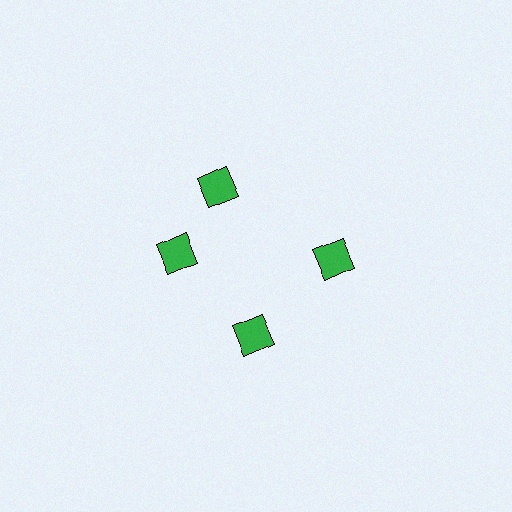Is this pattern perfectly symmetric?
No. The 4 green squares are arranged in a ring, but one element near the 12 o'clock position is rotated out of alignment along the ring, breaking the 4-fold rotational symmetry.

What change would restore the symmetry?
The symmetry would be restored by rotating it back into even spacing with its neighbors so that all 4 squares sit at equal angles and equal distance from the center.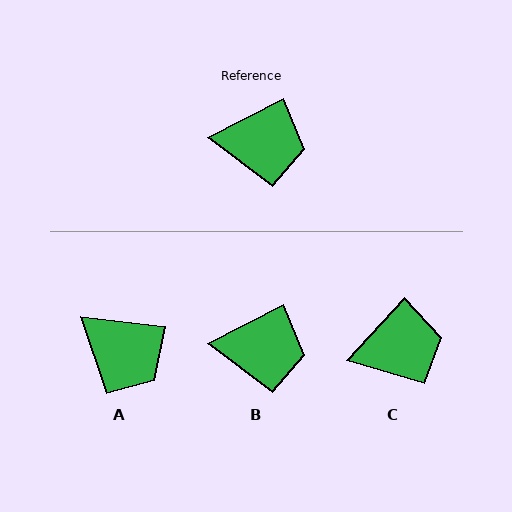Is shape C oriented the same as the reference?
No, it is off by about 21 degrees.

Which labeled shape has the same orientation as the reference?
B.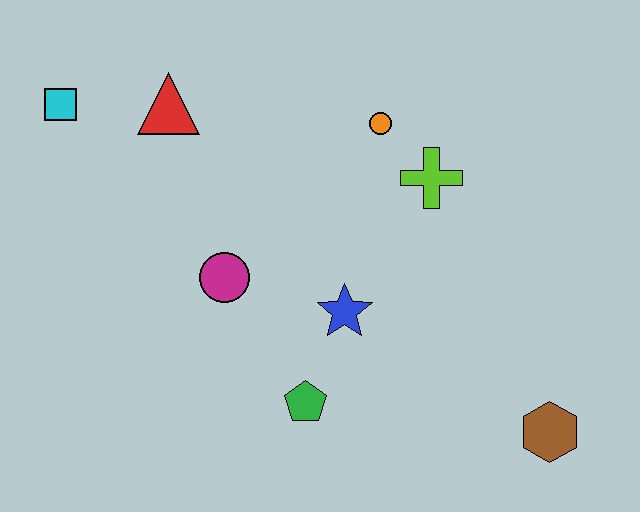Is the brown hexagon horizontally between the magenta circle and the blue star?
No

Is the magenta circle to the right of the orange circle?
No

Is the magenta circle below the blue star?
No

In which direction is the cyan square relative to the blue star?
The cyan square is to the left of the blue star.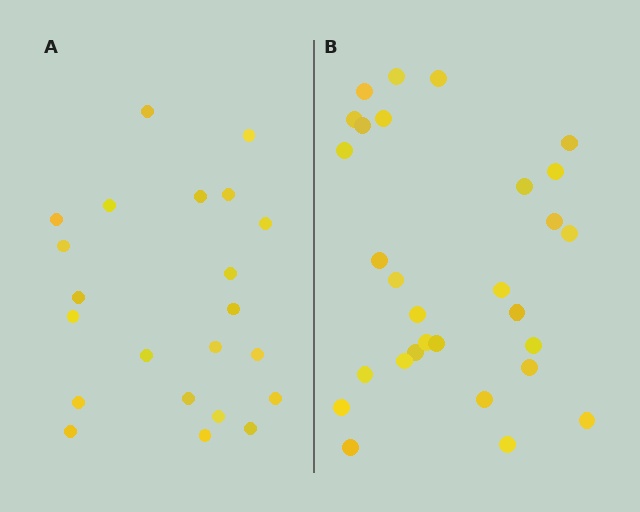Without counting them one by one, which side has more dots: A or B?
Region B (the right region) has more dots.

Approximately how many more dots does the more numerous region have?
Region B has roughly 8 or so more dots than region A.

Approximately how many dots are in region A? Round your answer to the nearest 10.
About 20 dots. (The exact count is 22, which rounds to 20.)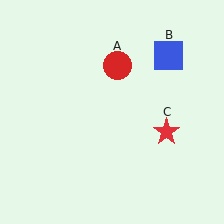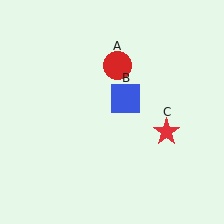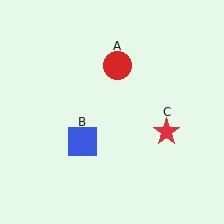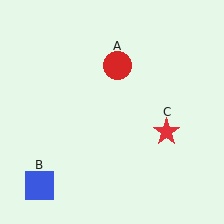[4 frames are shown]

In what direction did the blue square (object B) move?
The blue square (object B) moved down and to the left.